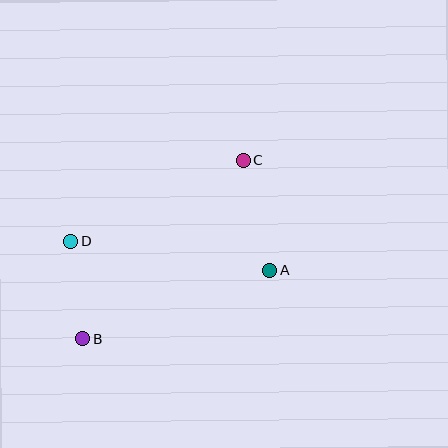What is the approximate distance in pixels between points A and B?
The distance between A and B is approximately 199 pixels.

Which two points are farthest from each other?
Points B and C are farthest from each other.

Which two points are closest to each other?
Points B and D are closest to each other.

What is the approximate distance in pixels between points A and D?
The distance between A and D is approximately 201 pixels.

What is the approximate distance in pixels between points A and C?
The distance between A and C is approximately 114 pixels.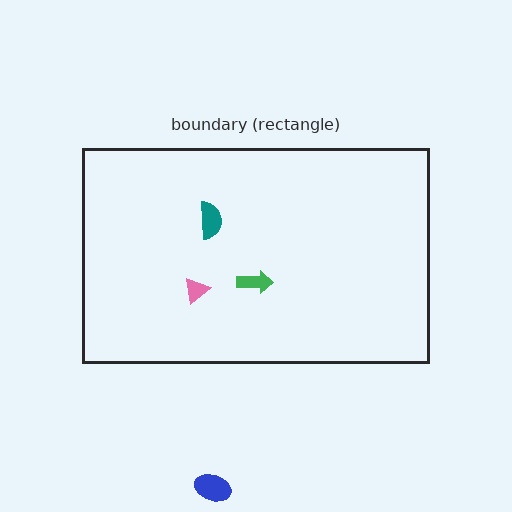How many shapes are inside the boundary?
3 inside, 1 outside.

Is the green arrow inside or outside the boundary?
Inside.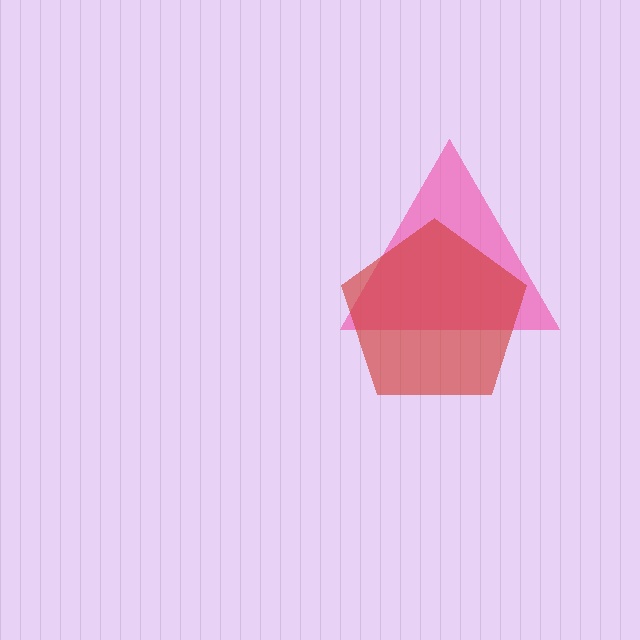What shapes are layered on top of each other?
The layered shapes are: a pink triangle, a red pentagon.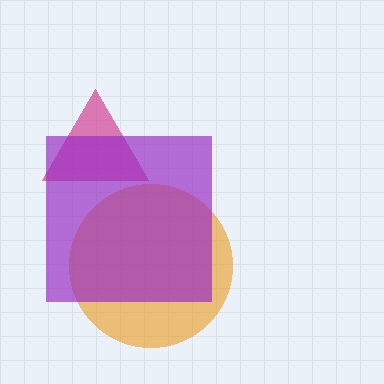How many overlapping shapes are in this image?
There are 3 overlapping shapes in the image.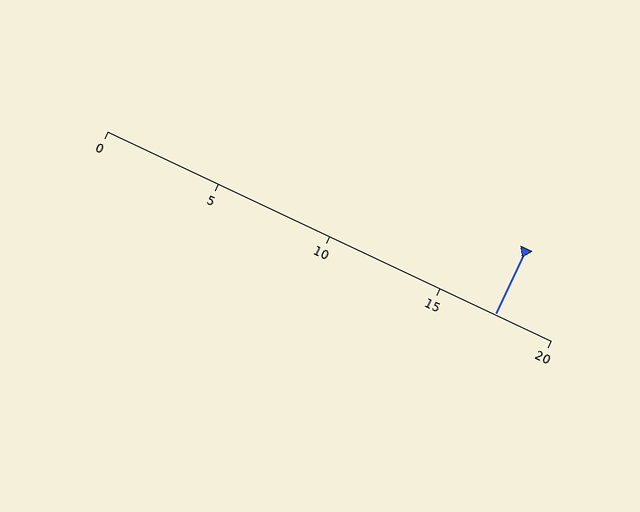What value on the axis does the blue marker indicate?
The marker indicates approximately 17.5.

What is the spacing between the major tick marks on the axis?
The major ticks are spaced 5 apart.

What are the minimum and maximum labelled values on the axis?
The axis runs from 0 to 20.